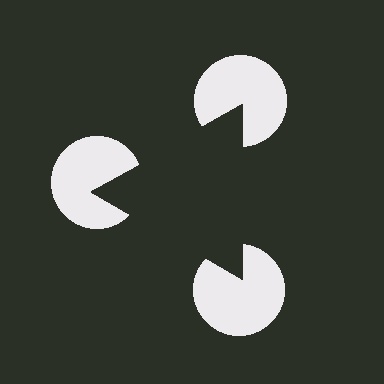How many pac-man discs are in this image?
There are 3 — one at each vertex of the illusory triangle.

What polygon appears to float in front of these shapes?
An illusory triangle — its edges are inferred from the aligned wedge cuts in the pac-man discs, not physically drawn.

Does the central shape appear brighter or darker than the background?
It typically appears slightly darker than the background, even though no actual brightness change is drawn.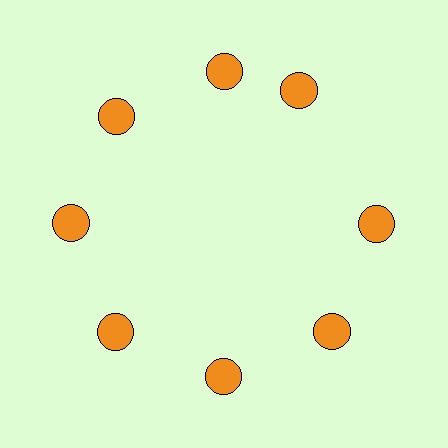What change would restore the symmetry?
The symmetry would be restored by rotating it back into even spacing with its neighbors so that all 8 circles sit at equal angles and equal distance from the center.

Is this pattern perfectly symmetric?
No. The 8 orange circles are arranged in a ring, but one element near the 2 o'clock position is rotated out of alignment along the ring, breaking the 8-fold rotational symmetry.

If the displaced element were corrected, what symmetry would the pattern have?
It would have 8-fold rotational symmetry — the pattern would map onto itself every 45 degrees.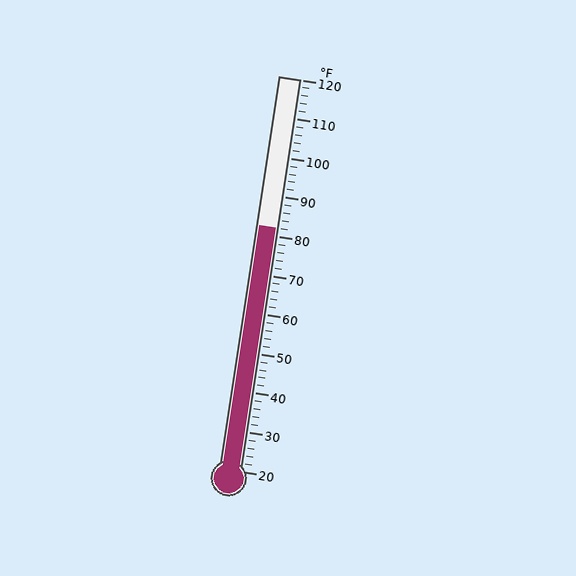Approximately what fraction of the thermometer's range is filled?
The thermometer is filled to approximately 60% of its range.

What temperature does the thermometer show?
The thermometer shows approximately 82°F.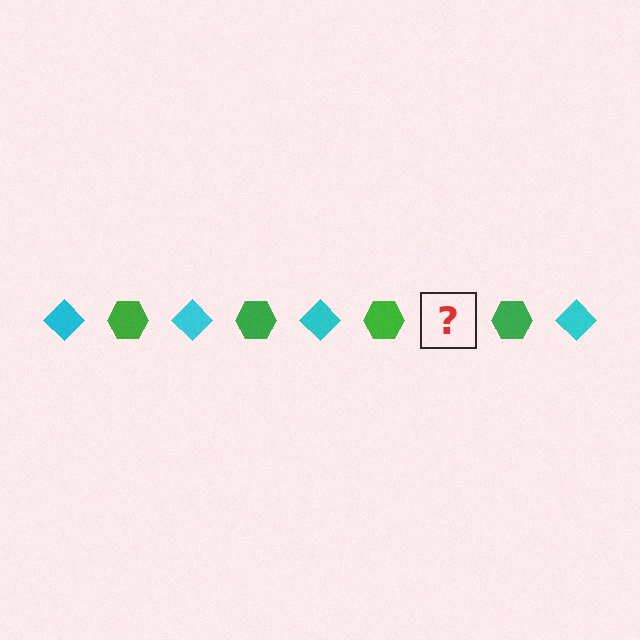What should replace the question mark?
The question mark should be replaced with a cyan diamond.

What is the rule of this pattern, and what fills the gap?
The rule is that the pattern alternates between cyan diamond and green hexagon. The gap should be filled with a cyan diamond.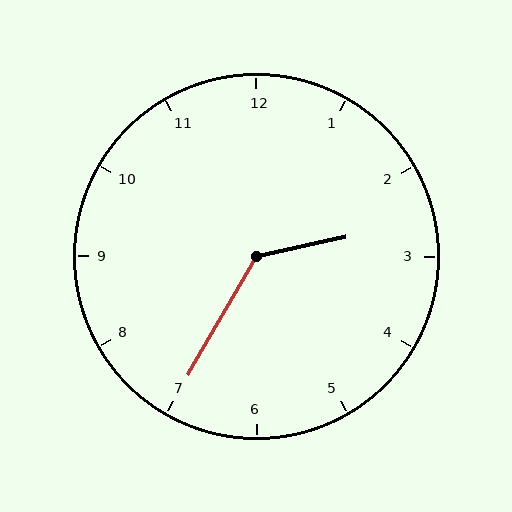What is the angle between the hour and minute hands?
Approximately 132 degrees.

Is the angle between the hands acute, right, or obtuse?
It is obtuse.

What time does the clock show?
2:35.